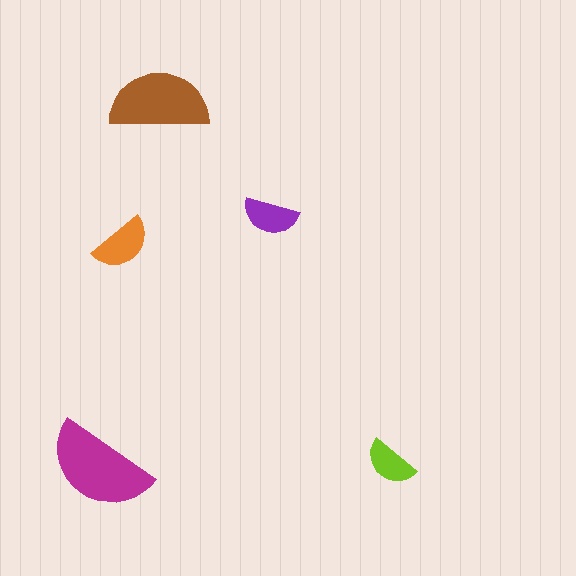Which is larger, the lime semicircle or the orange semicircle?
The orange one.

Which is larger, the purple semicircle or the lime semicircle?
The purple one.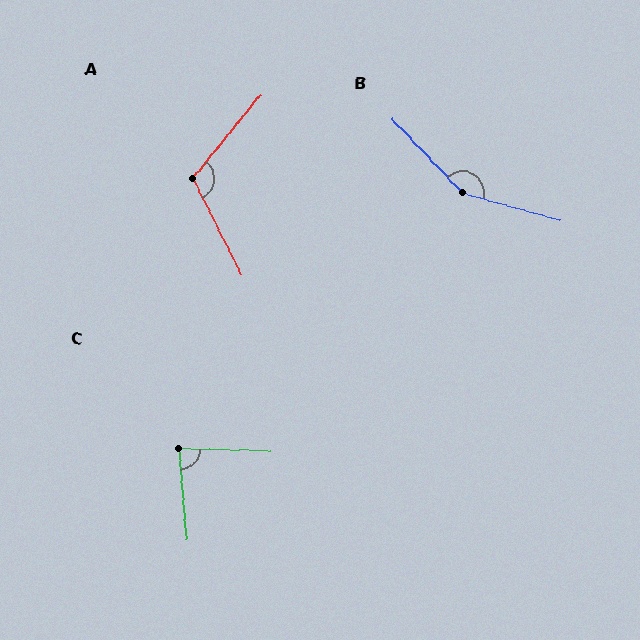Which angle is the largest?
B, at approximately 150 degrees.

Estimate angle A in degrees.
Approximately 114 degrees.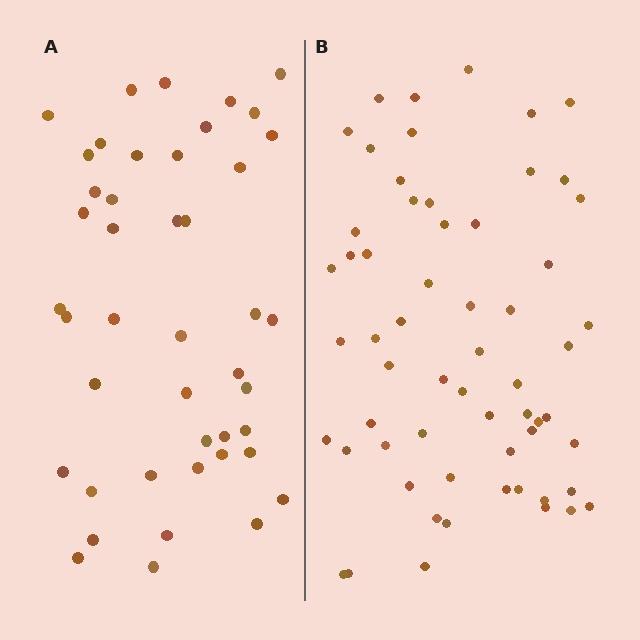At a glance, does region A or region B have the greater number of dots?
Region B (the right region) has more dots.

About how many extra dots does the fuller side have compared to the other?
Region B has approximately 15 more dots than region A.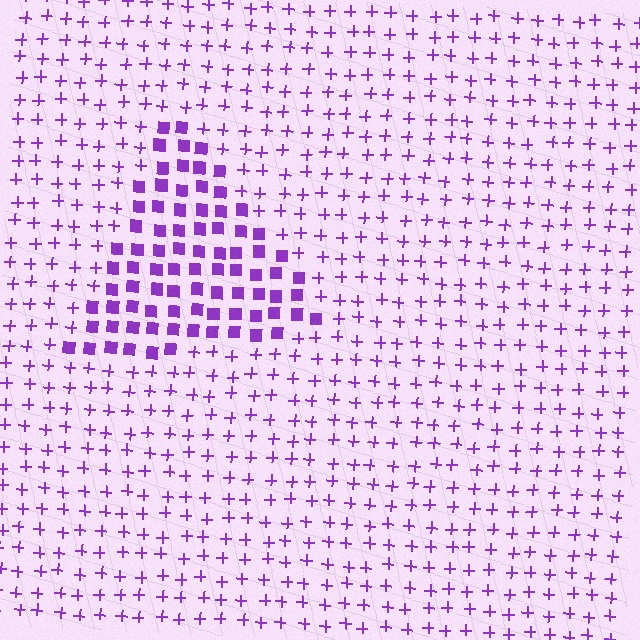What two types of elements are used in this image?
The image uses squares inside the triangle region and plus signs outside it.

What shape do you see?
I see a triangle.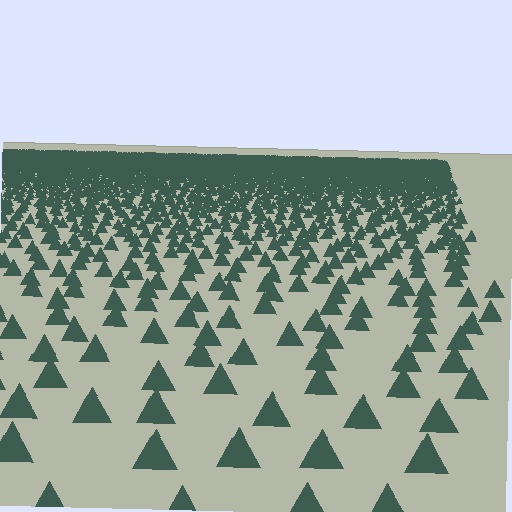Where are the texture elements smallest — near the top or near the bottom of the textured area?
Near the top.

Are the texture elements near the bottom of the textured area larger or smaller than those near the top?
Larger. Near the bottom, elements are closer to the viewer and appear at a bigger on-screen size.